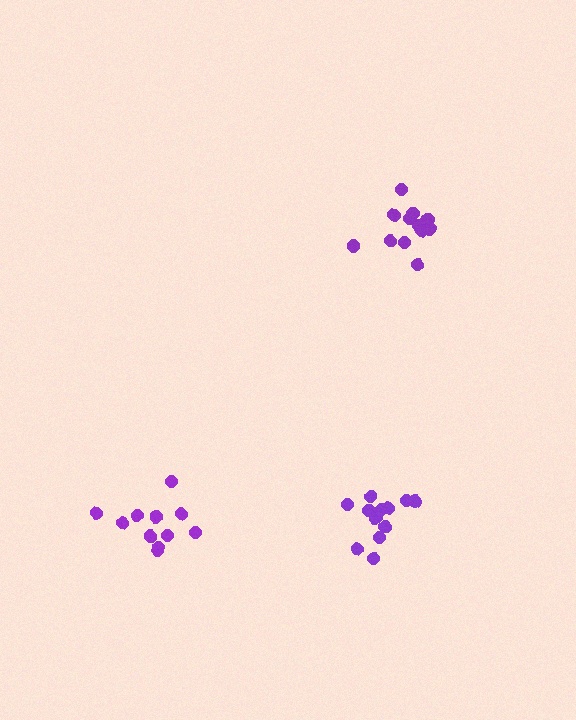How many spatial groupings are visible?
There are 3 spatial groupings.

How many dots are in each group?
Group 1: 13 dots, Group 2: 13 dots, Group 3: 11 dots (37 total).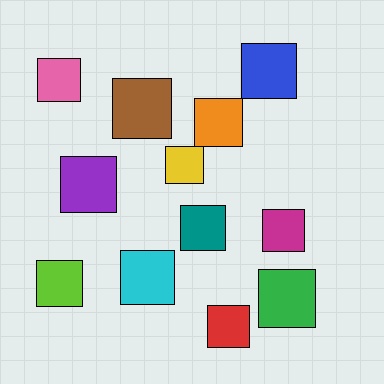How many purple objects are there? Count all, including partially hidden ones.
There is 1 purple object.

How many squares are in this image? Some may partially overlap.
There are 12 squares.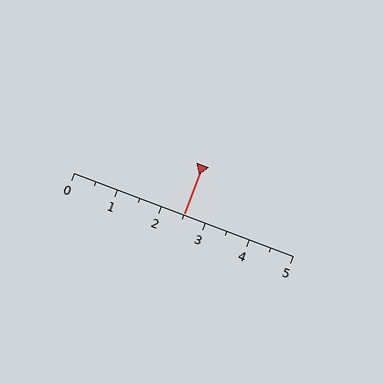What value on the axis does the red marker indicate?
The marker indicates approximately 2.5.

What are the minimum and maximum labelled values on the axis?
The axis runs from 0 to 5.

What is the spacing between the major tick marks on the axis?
The major ticks are spaced 1 apart.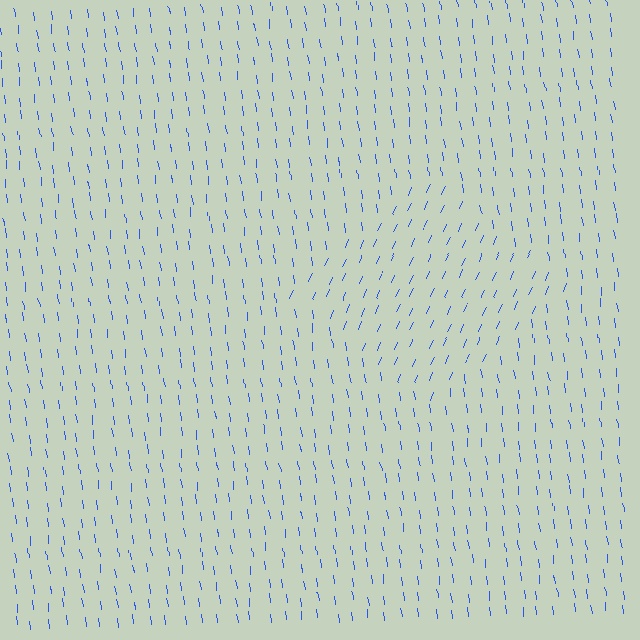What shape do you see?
I see a diamond.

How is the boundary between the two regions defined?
The boundary is defined purely by a change in line orientation (approximately 32 degrees difference). All lines are the same color and thickness.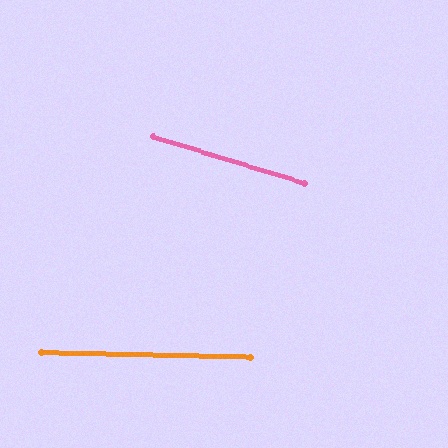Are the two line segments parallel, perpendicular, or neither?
Neither parallel nor perpendicular — they differ by about 16°.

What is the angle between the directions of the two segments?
Approximately 16 degrees.